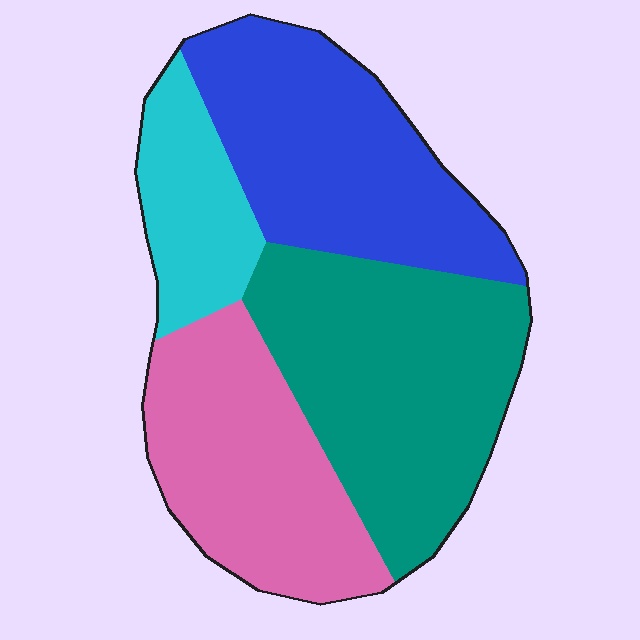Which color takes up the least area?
Cyan, at roughly 15%.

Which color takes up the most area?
Teal, at roughly 35%.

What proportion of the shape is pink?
Pink covers 25% of the shape.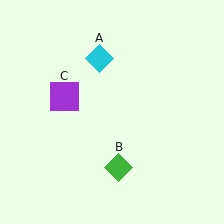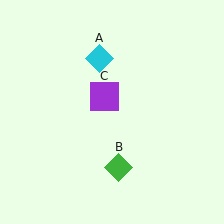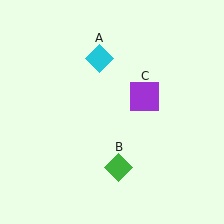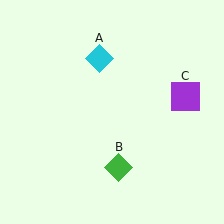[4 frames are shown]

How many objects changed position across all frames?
1 object changed position: purple square (object C).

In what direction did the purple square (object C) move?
The purple square (object C) moved right.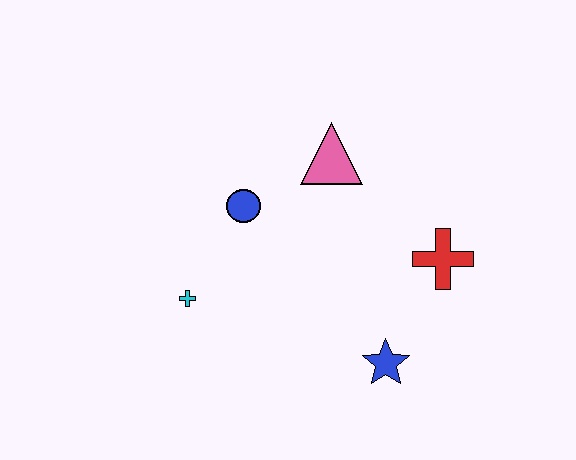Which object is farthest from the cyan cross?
The red cross is farthest from the cyan cross.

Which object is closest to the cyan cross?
The blue circle is closest to the cyan cross.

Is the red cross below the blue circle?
Yes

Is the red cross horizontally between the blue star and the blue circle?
No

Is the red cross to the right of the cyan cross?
Yes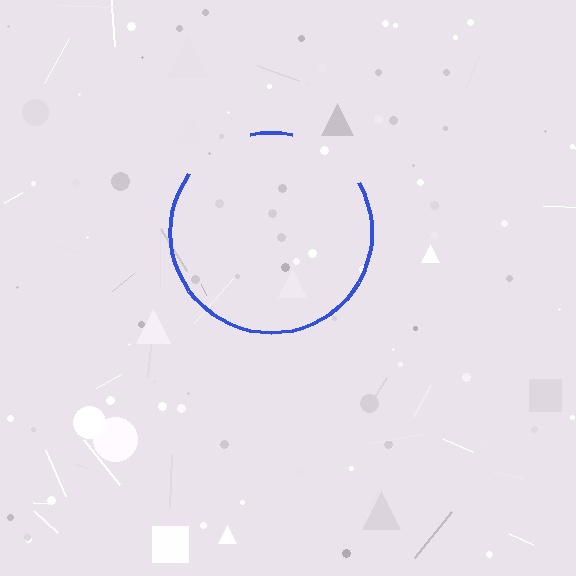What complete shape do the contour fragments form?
The contour fragments form a circle.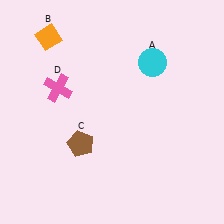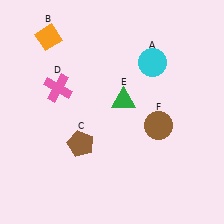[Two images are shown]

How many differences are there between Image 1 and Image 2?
There are 2 differences between the two images.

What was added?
A green triangle (E), a brown circle (F) were added in Image 2.